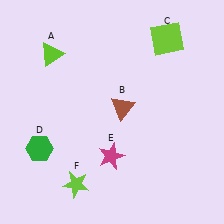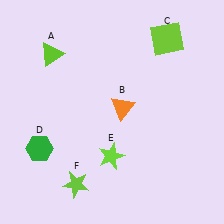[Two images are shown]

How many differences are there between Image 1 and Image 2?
There are 2 differences between the two images.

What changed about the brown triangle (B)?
In Image 1, B is brown. In Image 2, it changed to orange.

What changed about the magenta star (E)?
In Image 1, E is magenta. In Image 2, it changed to lime.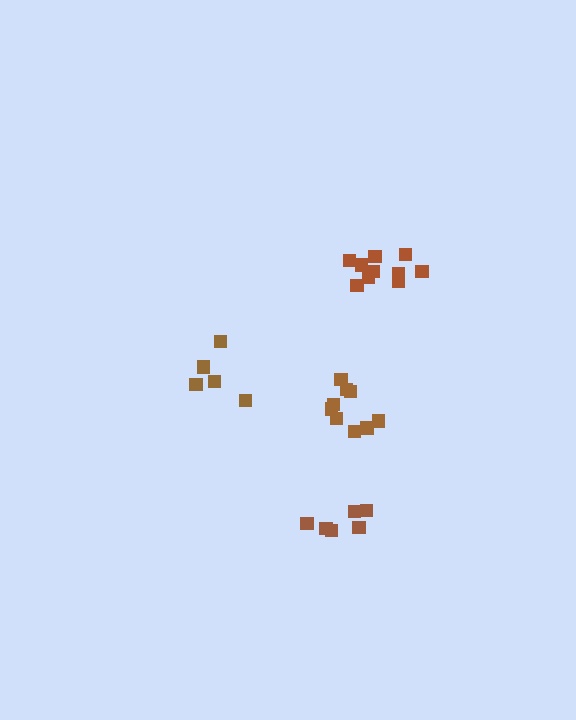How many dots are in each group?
Group 1: 9 dots, Group 2: 5 dots, Group 3: 6 dots, Group 4: 10 dots (30 total).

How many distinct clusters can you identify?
There are 4 distinct clusters.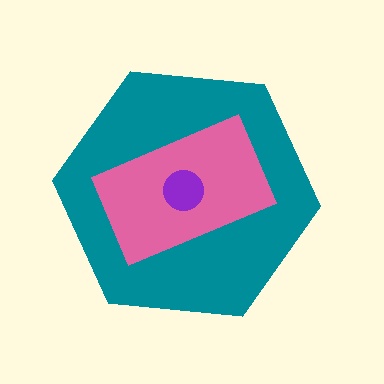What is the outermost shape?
The teal hexagon.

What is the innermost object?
The purple circle.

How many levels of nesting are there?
3.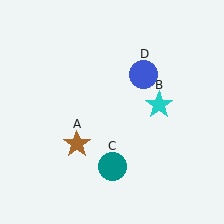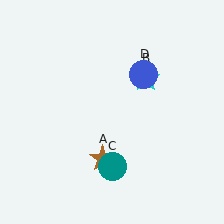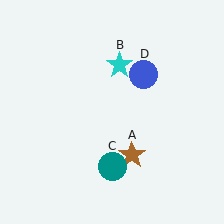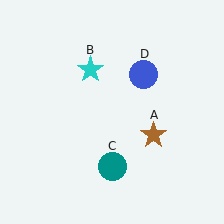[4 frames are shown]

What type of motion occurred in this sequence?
The brown star (object A), cyan star (object B) rotated counterclockwise around the center of the scene.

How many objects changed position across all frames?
2 objects changed position: brown star (object A), cyan star (object B).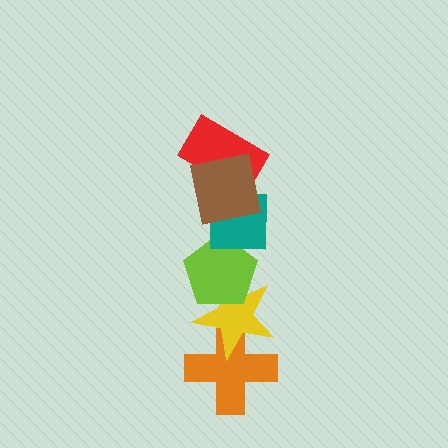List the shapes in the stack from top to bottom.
From top to bottom: the brown square, the red rectangle, the teal square, the lime pentagon, the yellow star, the orange cross.